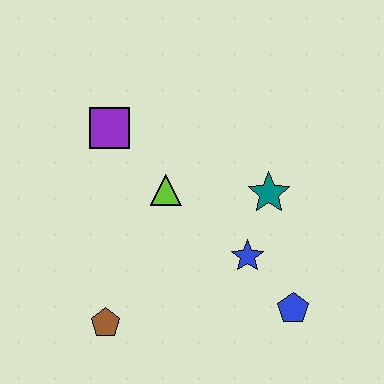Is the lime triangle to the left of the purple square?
No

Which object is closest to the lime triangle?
The purple square is closest to the lime triangle.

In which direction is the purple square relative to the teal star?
The purple square is to the left of the teal star.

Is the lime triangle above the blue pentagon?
Yes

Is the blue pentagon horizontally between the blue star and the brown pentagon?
No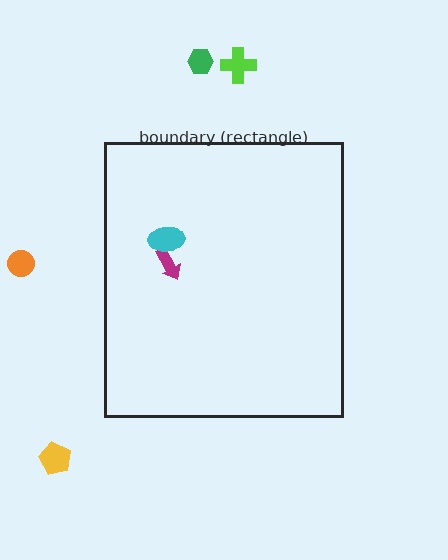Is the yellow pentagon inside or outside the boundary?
Outside.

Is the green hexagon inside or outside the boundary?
Outside.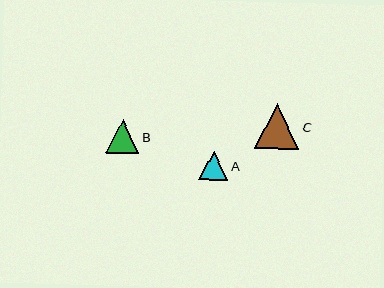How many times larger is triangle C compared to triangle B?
Triangle C is approximately 1.3 times the size of triangle B.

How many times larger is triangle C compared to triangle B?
Triangle C is approximately 1.3 times the size of triangle B.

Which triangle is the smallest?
Triangle A is the smallest with a size of approximately 29 pixels.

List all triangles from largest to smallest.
From largest to smallest: C, B, A.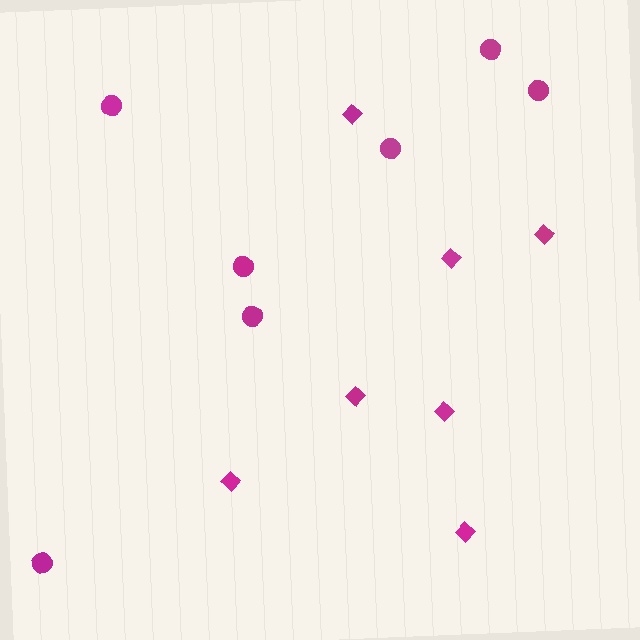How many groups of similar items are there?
There are 2 groups: one group of circles (7) and one group of diamonds (7).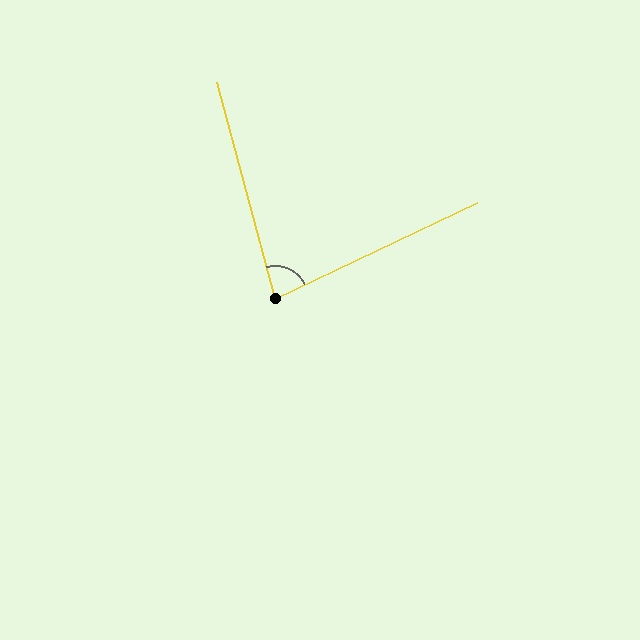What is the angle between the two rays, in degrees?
Approximately 80 degrees.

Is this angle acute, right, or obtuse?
It is acute.